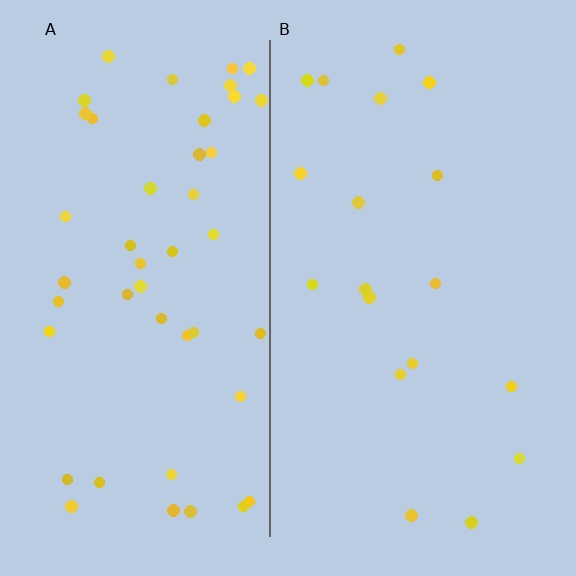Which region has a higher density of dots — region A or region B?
A (the left).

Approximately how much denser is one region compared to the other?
Approximately 2.5× — region A over region B.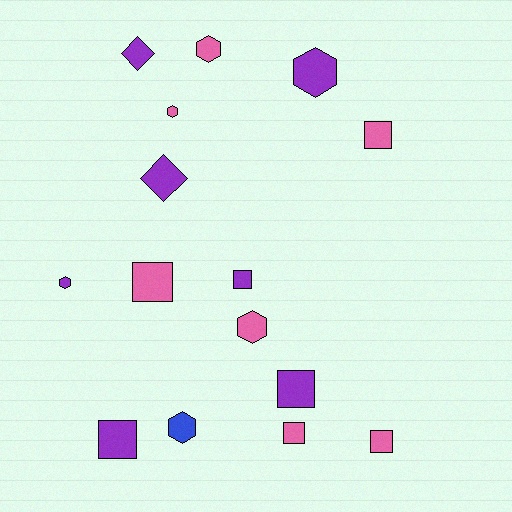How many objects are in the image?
There are 15 objects.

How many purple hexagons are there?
There are 2 purple hexagons.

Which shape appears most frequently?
Square, with 7 objects.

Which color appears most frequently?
Purple, with 7 objects.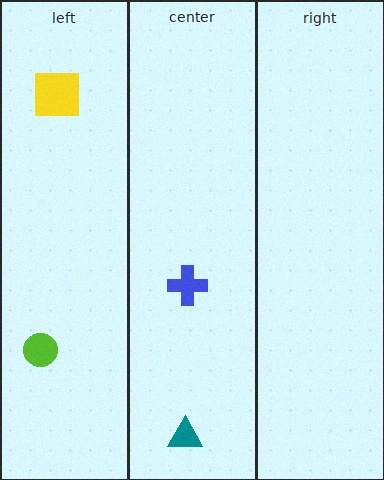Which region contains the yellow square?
The left region.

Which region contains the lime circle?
The left region.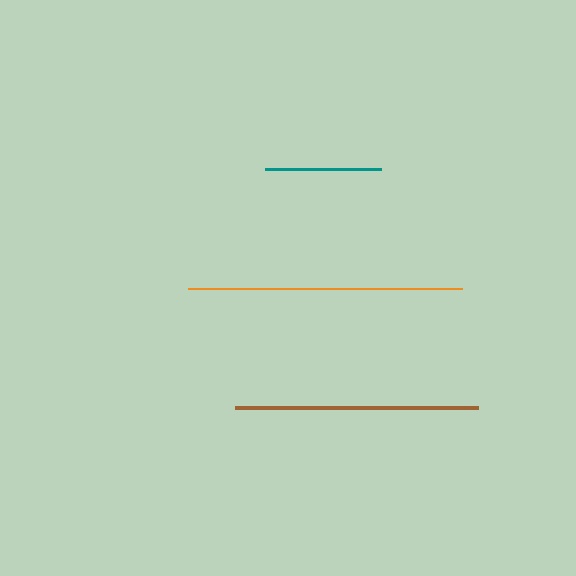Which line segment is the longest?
The orange line is the longest at approximately 274 pixels.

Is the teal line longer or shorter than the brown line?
The brown line is longer than the teal line.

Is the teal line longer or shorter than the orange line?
The orange line is longer than the teal line.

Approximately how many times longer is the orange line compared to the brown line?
The orange line is approximately 1.1 times the length of the brown line.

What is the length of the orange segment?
The orange segment is approximately 274 pixels long.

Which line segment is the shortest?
The teal line is the shortest at approximately 115 pixels.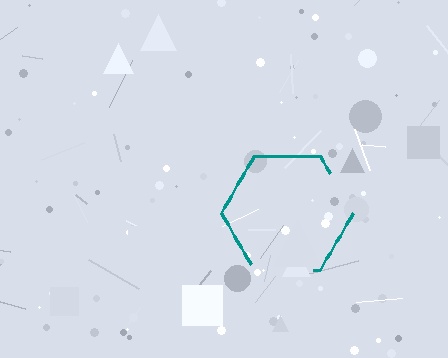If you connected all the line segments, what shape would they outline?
They would outline a hexagon.